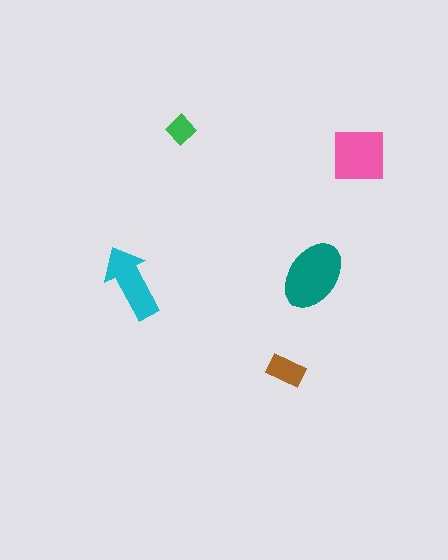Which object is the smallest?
The green diamond.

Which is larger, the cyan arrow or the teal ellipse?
The teal ellipse.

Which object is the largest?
The teal ellipse.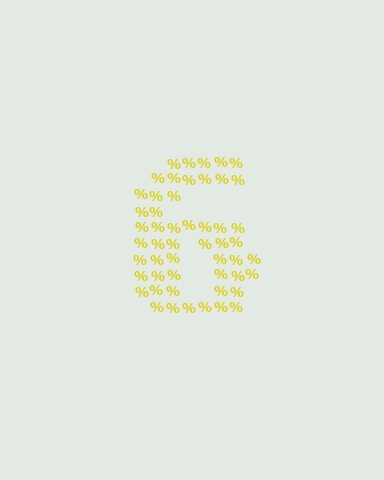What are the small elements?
The small elements are percent signs.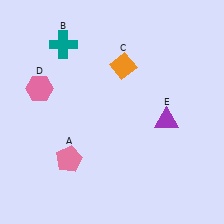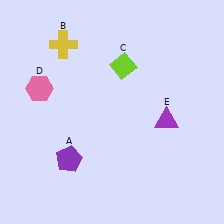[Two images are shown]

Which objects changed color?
A changed from pink to purple. B changed from teal to yellow. C changed from orange to lime.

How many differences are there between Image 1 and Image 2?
There are 3 differences between the two images.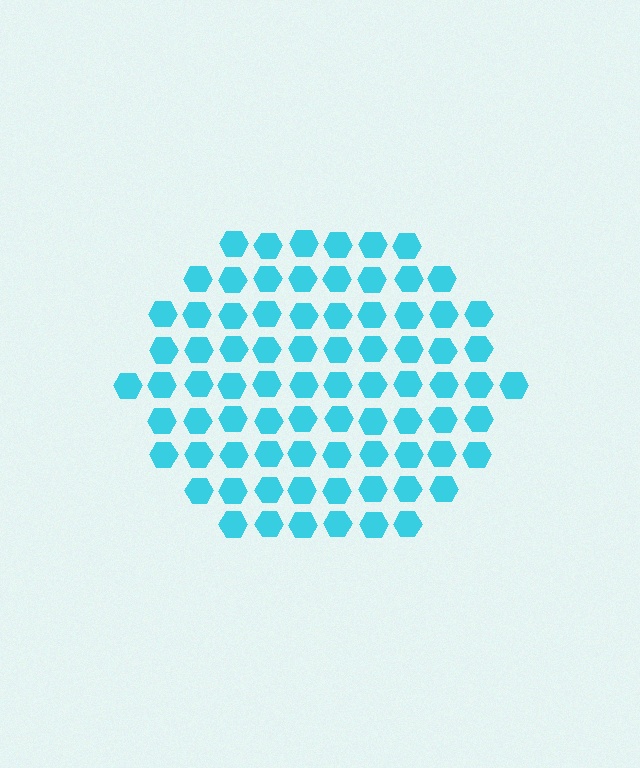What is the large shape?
The large shape is a hexagon.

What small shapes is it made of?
It is made of small hexagons.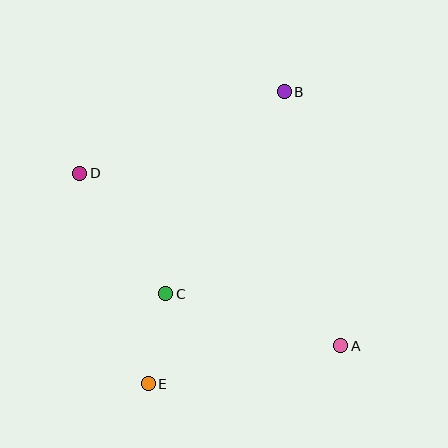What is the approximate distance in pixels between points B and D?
The distance between B and D is approximately 220 pixels.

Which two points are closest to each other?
Points C and E are closest to each other.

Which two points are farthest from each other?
Points B and E are farthest from each other.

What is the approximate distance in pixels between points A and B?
The distance between A and B is approximately 260 pixels.